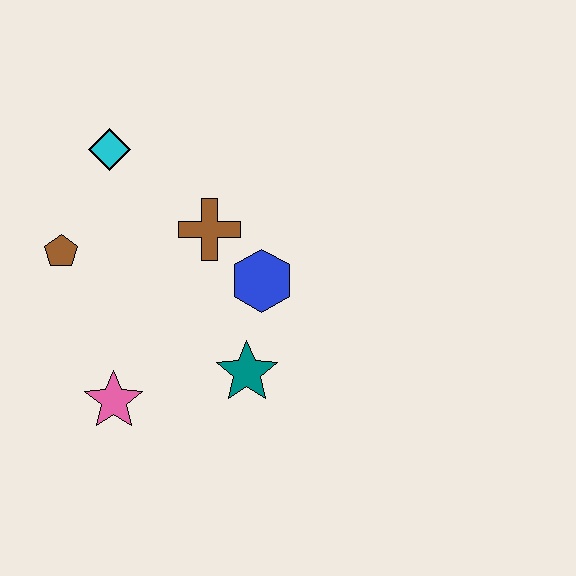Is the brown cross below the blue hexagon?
No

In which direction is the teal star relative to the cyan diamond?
The teal star is below the cyan diamond.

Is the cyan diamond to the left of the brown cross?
Yes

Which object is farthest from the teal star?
The cyan diamond is farthest from the teal star.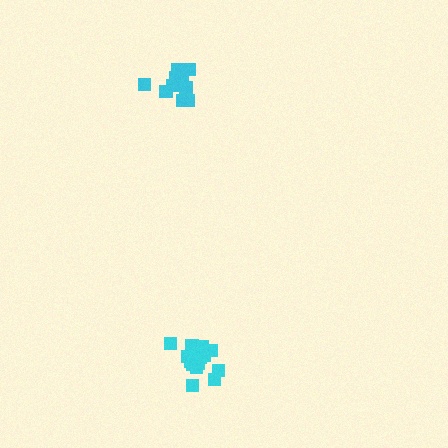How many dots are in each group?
Group 1: 13 dots, Group 2: 16 dots (29 total).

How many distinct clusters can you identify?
There are 2 distinct clusters.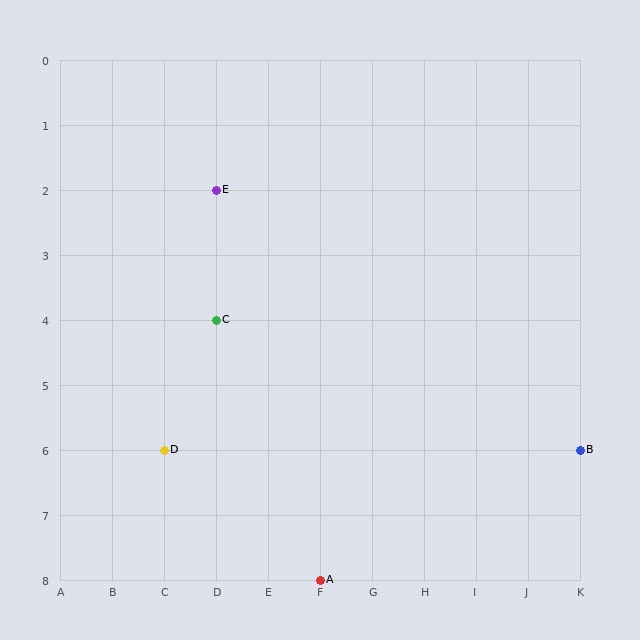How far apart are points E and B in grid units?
Points E and B are 7 columns and 4 rows apart (about 8.1 grid units diagonally).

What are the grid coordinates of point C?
Point C is at grid coordinates (D, 4).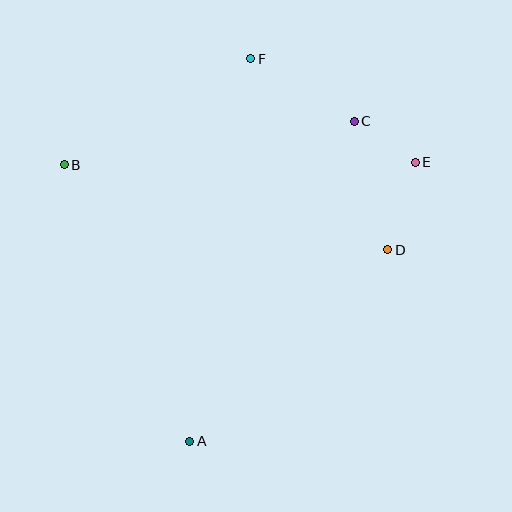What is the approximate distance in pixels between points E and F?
The distance between E and F is approximately 194 pixels.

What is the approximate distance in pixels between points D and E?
The distance between D and E is approximately 91 pixels.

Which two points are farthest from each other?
Points A and F are farthest from each other.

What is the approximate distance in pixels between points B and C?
The distance between B and C is approximately 293 pixels.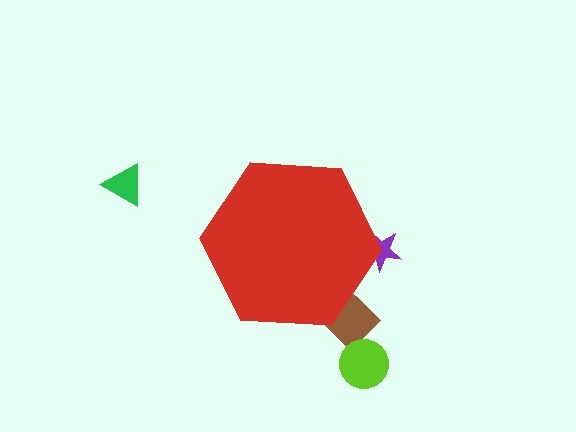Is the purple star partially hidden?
Yes, the purple star is partially hidden behind the red hexagon.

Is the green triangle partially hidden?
No, the green triangle is fully visible.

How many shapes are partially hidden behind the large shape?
2 shapes are partially hidden.